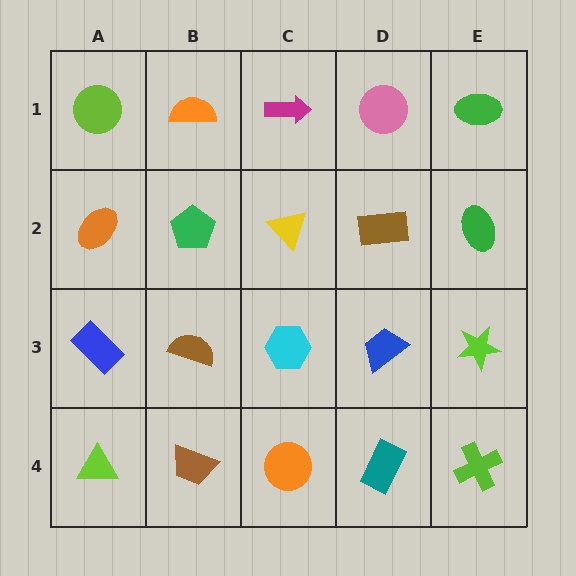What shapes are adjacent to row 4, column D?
A blue trapezoid (row 3, column D), an orange circle (row 4, column C), a lime cross (row 4, column E).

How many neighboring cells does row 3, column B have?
4.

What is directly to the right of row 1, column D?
A green ellipse.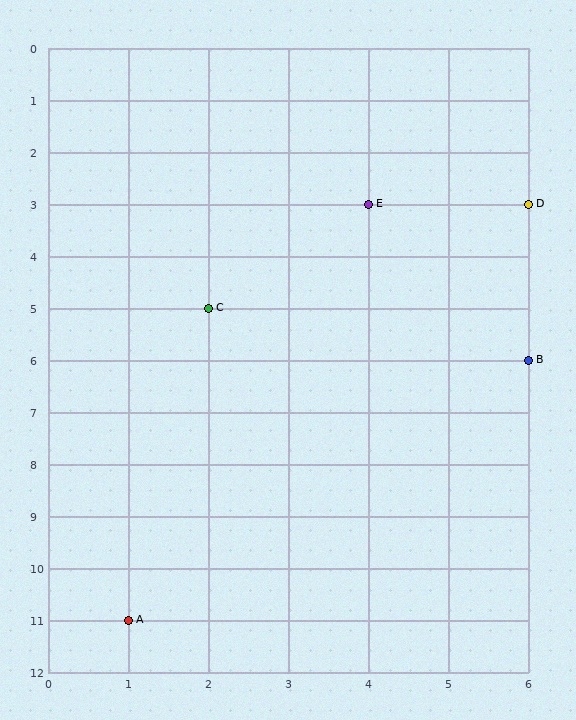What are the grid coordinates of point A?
Point A is at grid coordinates (1, 11).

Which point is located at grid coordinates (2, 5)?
Point C is at (2, 5).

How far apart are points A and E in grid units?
Points A and E are 3 columns and 8 rows apart (about 8.5 grid units diagonally).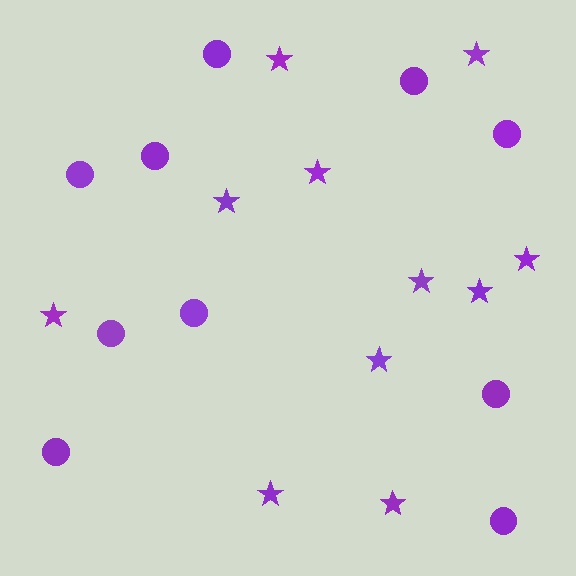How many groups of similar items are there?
There are 2 groups: one group of stars (11) and one group of circles (10).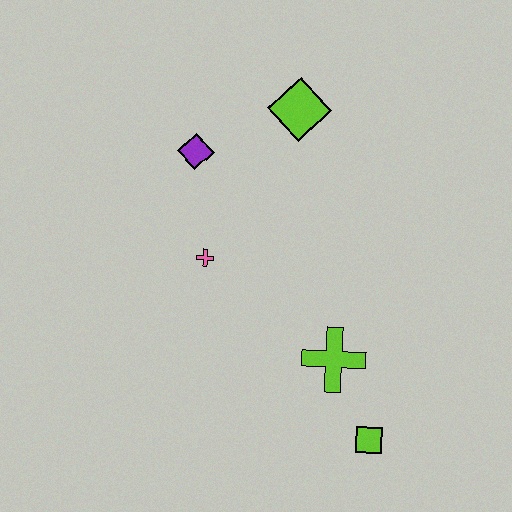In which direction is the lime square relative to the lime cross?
The lime square is below the lime cross.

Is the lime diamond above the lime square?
Yes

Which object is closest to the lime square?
The lime cross is closest to the lime square.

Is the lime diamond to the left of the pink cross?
No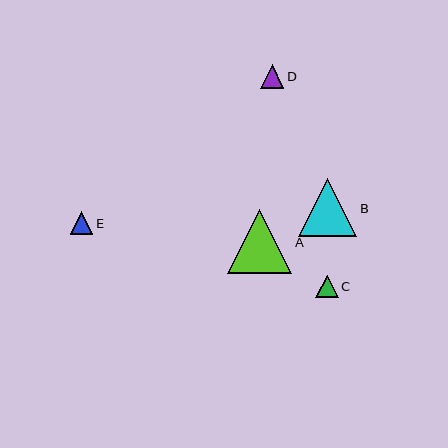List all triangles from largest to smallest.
From largest to smallest: A, B, D, E, C.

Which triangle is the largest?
Triangle A is the largest with a size of approximately 64 pixels.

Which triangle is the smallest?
Triangle C is the smallest with a size of approximately 22 pixels.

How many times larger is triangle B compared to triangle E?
Triangle B is approximately 2.6 times the size of triangle E.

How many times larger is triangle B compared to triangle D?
Triangle B is approximately 2.5 times the size of triangle D.